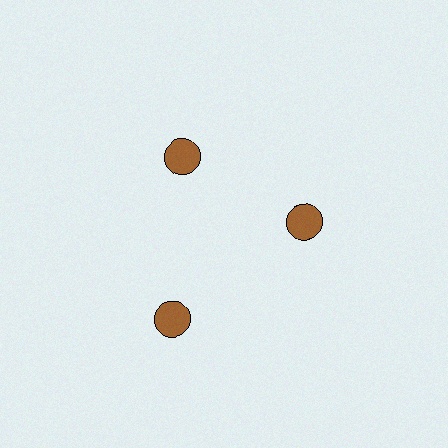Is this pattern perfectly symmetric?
No. The 3 brown circles are arranged in a ring, but one element near the 7 o'clock position is pushed outward from the center, breaking the 3-fold rotational symmetry.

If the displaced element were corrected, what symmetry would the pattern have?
It would have 3-fold rotational symmetry — the pattern would map onto itself every 120 degrees.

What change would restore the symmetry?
The symmetry would be restored by moving it inward, back onto the ring so that all 3 circles sit at equal angles and equal distance from the center.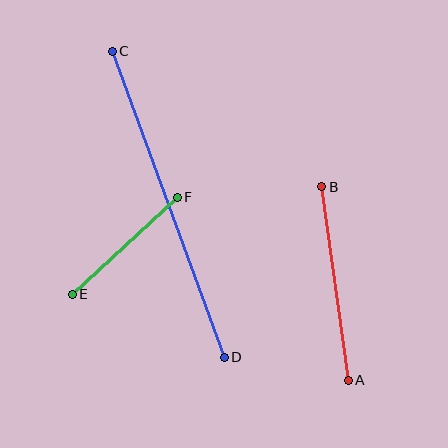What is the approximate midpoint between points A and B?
The midpoint is at approximately (335, 283) pixels.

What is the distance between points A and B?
The distance is approximately 195 pixels.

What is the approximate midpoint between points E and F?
The midpoint is at approximately (125, 246) pixels.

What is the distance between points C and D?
The distance is approximately 326 pixels.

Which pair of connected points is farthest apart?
Points C and D are farthest apart.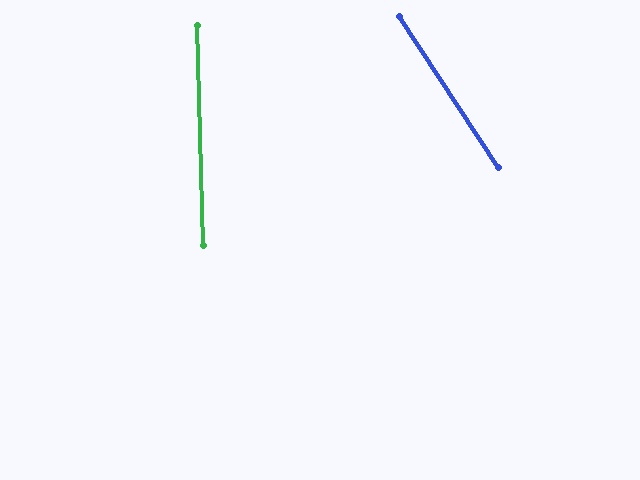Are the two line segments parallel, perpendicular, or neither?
Neither parallel nor perpendicular — they differ by about 32°.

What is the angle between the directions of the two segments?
Approximately 32 degrees.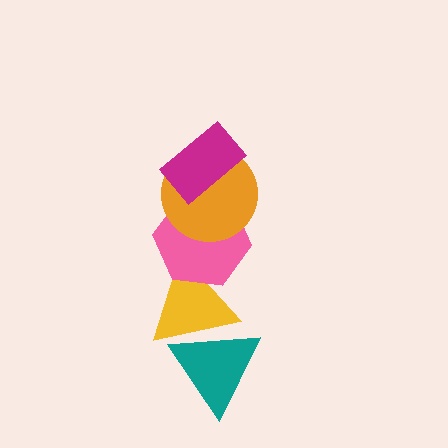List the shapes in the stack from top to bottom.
From top to bottom: the magenta rectangle, the orange circle, the pink hexagon, the yellow triangle, the teal triangle.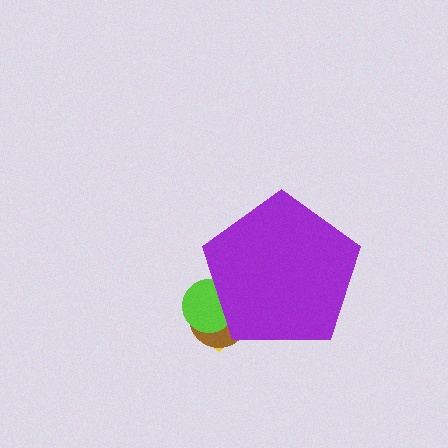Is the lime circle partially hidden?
Yes, the lime circle is partially hidden behind the purple pentagon.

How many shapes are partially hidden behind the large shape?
3 shapes are partially hidden.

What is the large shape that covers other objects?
A purple pentagon.